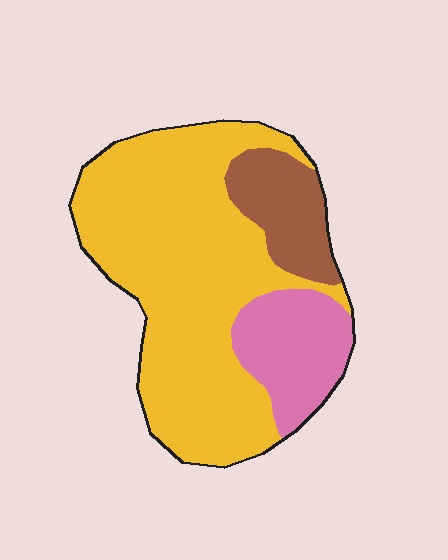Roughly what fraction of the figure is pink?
Pink covers 17% of the figure.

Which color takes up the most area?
Yellow, at roughly 70%.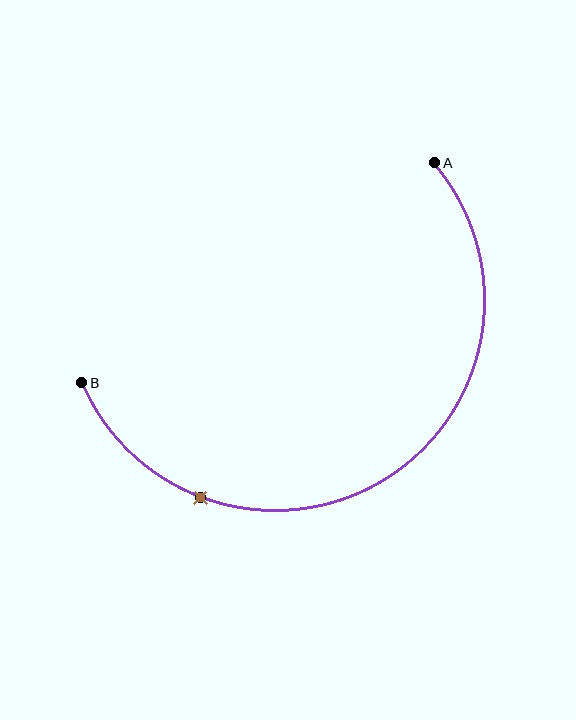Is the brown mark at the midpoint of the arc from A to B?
No. The brown mark lies on the arc but is closer to endpoint B. The arc midpoint would be at the point on the curve equidistant along the arc from both A and B.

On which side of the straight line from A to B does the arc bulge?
The arc bulges below the straight line connecting A and B.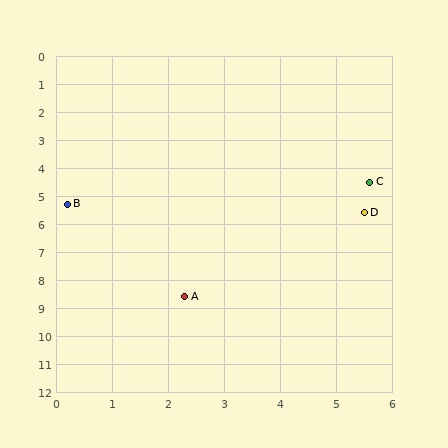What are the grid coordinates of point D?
Point D is at approximately (5.5, 5.6).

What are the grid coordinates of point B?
Point B is at approximately (0.2, 5.3).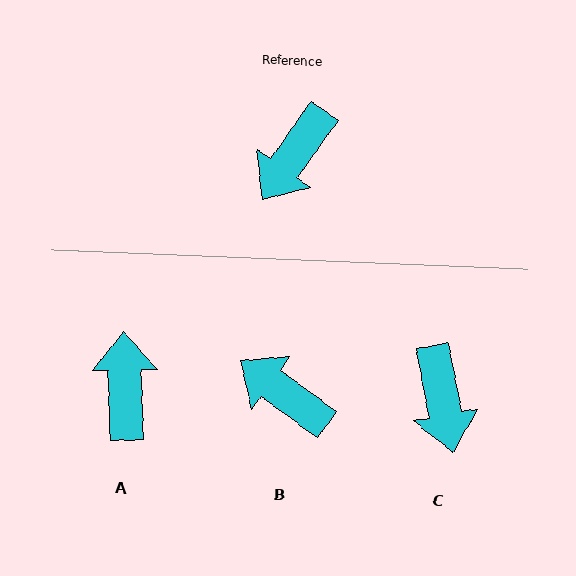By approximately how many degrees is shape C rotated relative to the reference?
Approximately 46 degrees counter-clockwise.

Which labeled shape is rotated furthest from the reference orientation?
A, about 143 degrees away.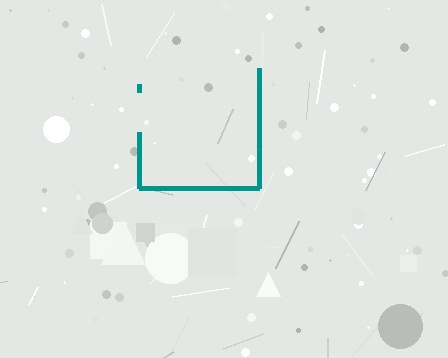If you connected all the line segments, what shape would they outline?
They would outline a square.